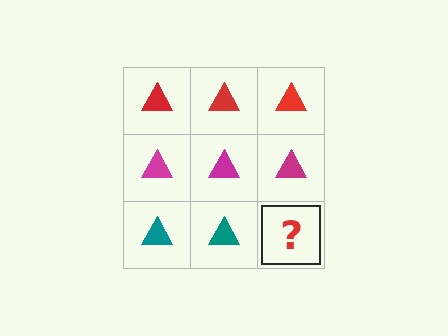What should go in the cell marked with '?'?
The missing cell should contain a teal triangle.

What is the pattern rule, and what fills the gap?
The rule is that each row has a consistent color. The gap should be filled with a teal triangle.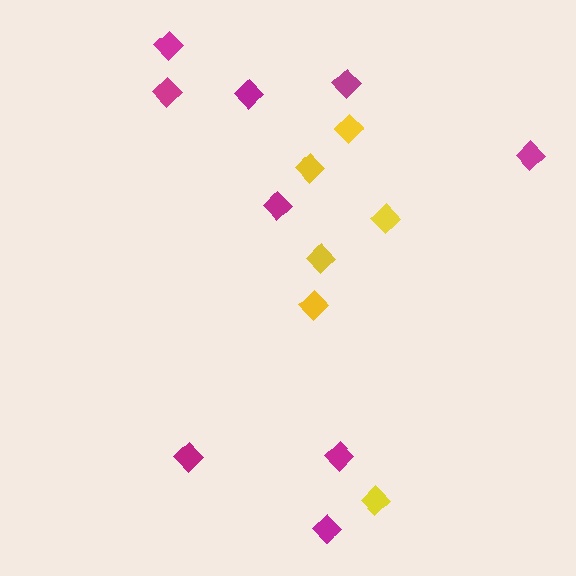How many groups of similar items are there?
There are 2 groups: one group of yellow diamonds (6) and one group of magenta diamonds (9).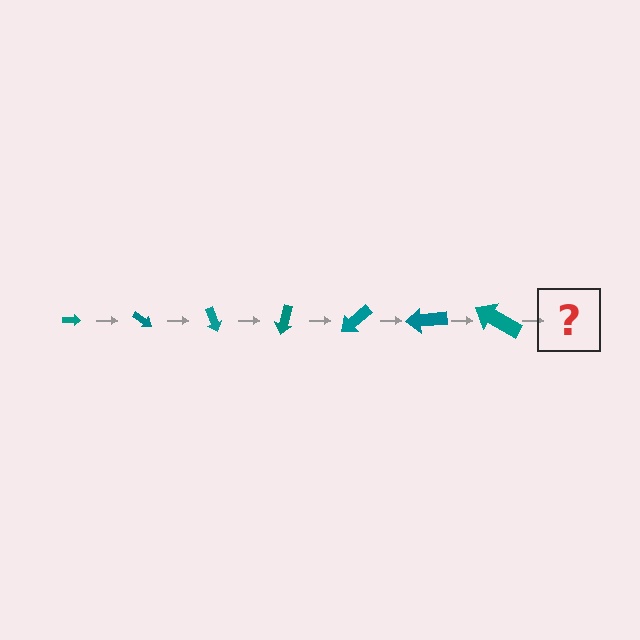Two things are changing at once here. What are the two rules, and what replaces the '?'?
The two rules are that the arrow grows larger each step and it rotates 35 degrees each step. The '?' should be an arrow, larger than the previous one and rotated 245 degrees from the start.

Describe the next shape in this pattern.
It should be an arrow, larger than the previous one and rotated 245 degrees from the start.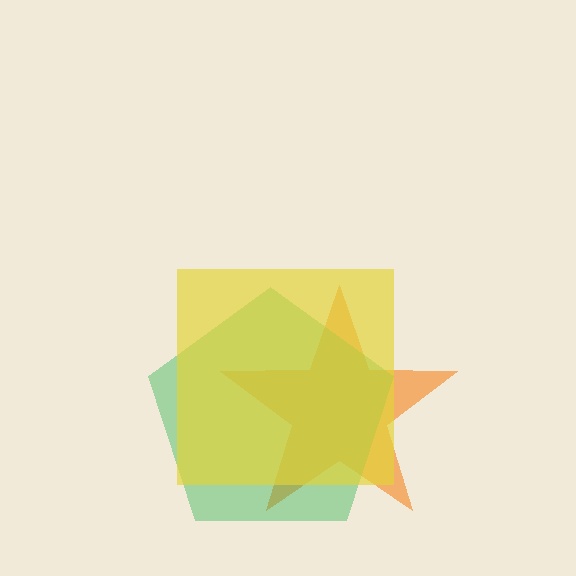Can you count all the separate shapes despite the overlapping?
Yes, there are 3 separate shapes.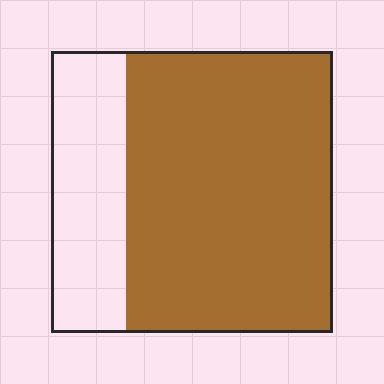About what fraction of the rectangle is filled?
About three quarters (3/4).